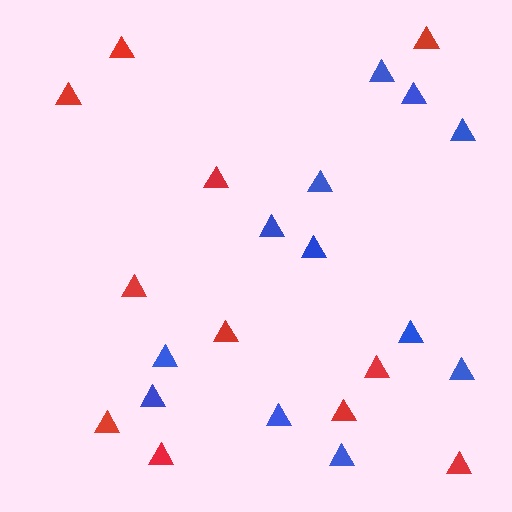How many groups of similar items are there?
There are 2 groups: one group of blue triangles (12) and one group of red triangles (11).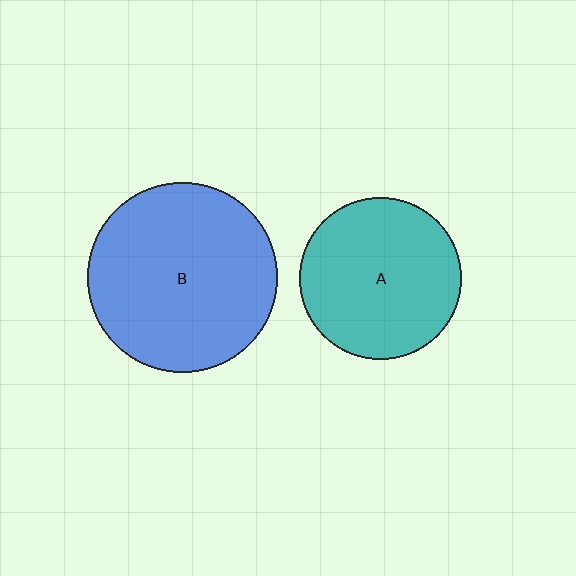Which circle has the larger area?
Circle B (blue).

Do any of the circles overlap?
No, none of the circles overlap.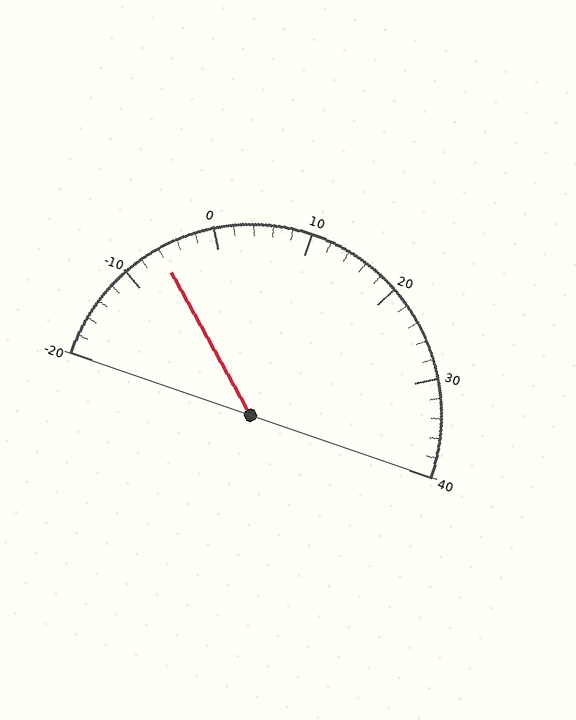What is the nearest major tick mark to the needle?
The nearest major tick mark is -10.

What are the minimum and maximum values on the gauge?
The gauge ranges from -20 to 40.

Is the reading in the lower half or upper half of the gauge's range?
The reading is in the lower half of the range (-20 to 40).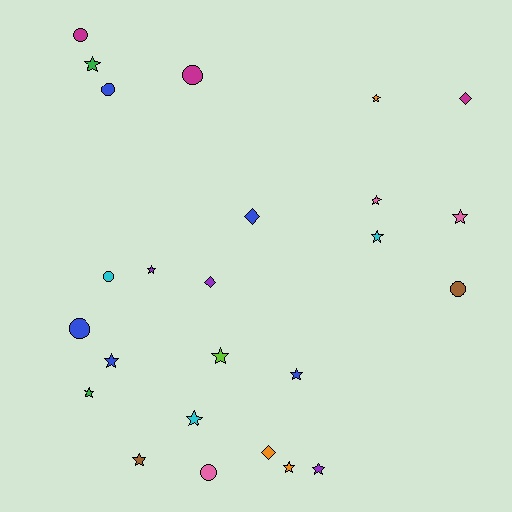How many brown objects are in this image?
There are 2 brown objects.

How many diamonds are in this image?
There are 4 diamonds.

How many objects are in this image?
There are 25 objects.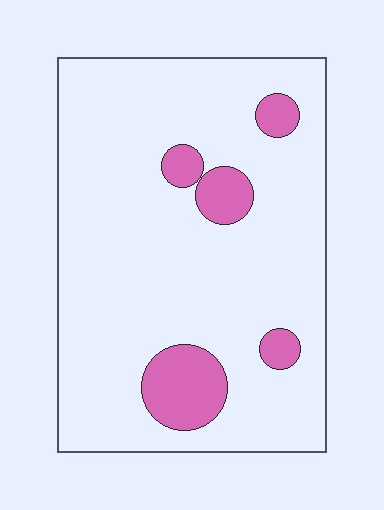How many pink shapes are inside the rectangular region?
5.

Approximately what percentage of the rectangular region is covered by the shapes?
Approximately 10%.